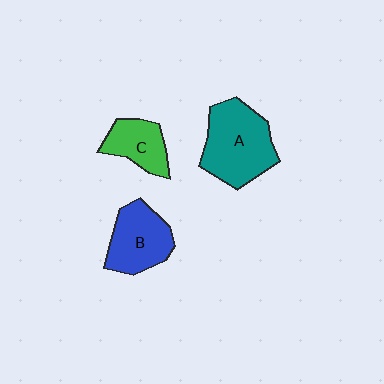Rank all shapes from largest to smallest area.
From largest to smallest: A (teal), B (blue), C (green).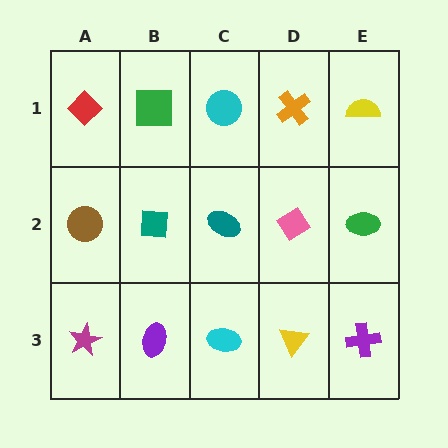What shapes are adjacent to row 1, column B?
A teal square (row 2, column B), a red diamond (row 1, column A), a cyan circle (row 1, column C).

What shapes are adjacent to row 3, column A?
A brown circle (row 2, column A), a purple ellipse (row 3, column B).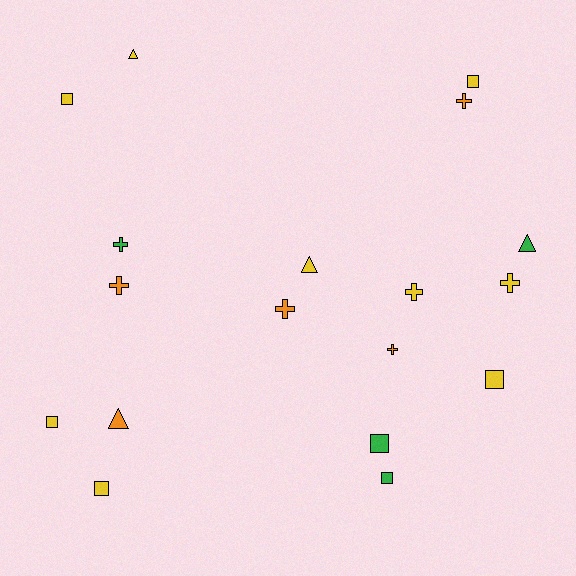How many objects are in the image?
There are 18 objects.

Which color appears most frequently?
Yellow, with 9 objects.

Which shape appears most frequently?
Cross, with 7 objects.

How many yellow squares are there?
There are 5 yellow squares.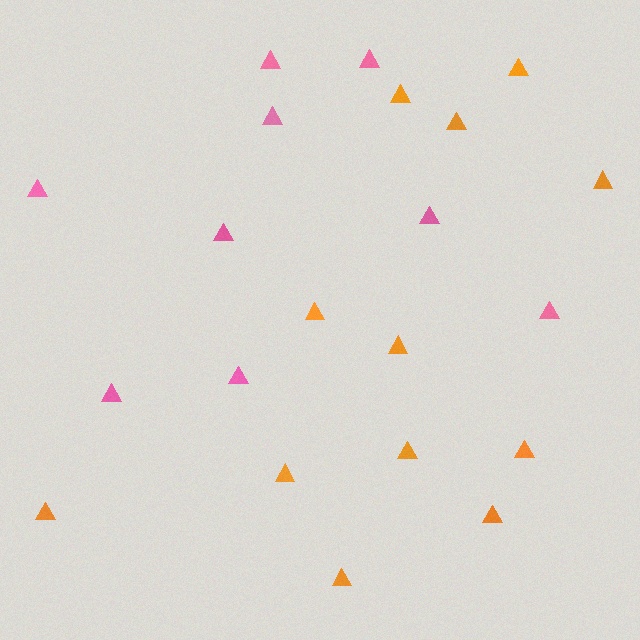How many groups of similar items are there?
There are 2 groups: one group of pink triangles (9) and one group of orange triangles (12).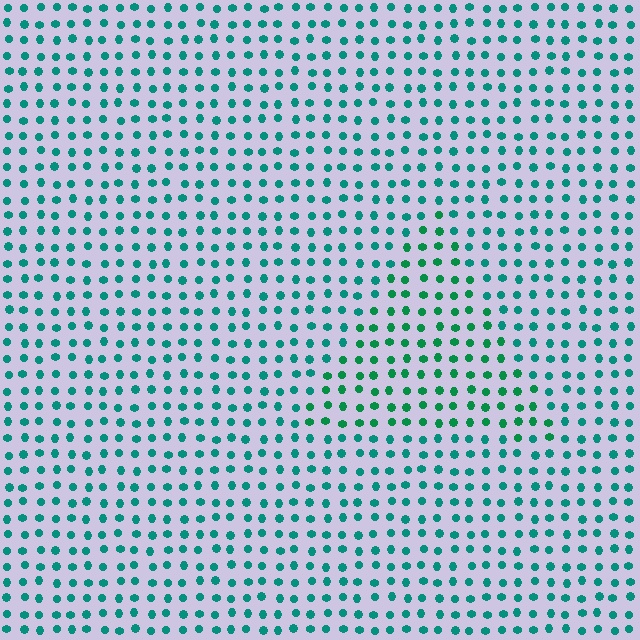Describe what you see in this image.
The image is filled with small teal elements in a uniform arrangement. A triangle-shaped region is visible where the elements are tinted to a slightly different hue, forming a subtle color boundary.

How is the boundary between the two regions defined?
The boundary is defined purely by a slight shift in hue (about 24 degrees). Spacing, size, and orientation are identical on both sides.